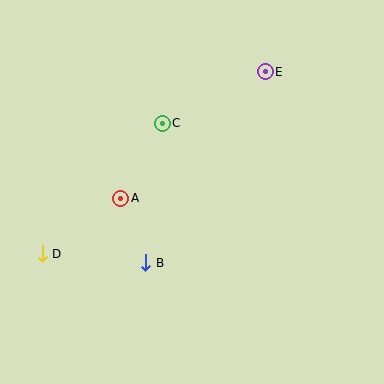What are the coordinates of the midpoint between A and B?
The midpoint between A and B is at (133, 231).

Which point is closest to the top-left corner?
Point C is closest to the top-left corner.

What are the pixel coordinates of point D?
Point D is at (42, 254).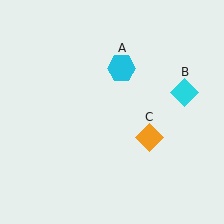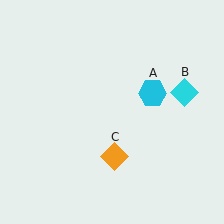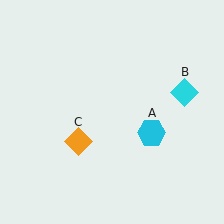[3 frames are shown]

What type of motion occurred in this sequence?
The cyan hexagon (object A), orange diamond (object C) rotated clockwise around the center of the scene.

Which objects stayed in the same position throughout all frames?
Cyan diamond (object B) remained stationary.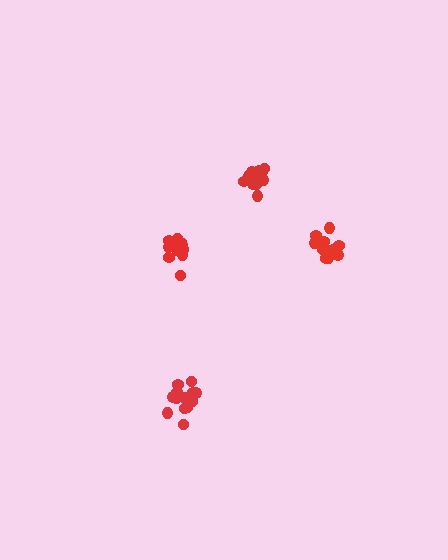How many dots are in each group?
Group 1: 14 dots, Group 2: 12 dots, Group 3: 13 dots, Group 4: 15 dots (54 total).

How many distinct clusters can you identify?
There are 4 distinct clusters.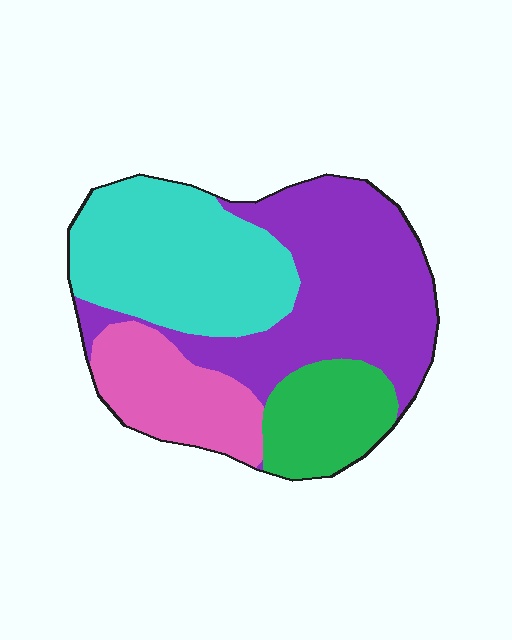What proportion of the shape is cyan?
Cyan covers about 30% of the shape.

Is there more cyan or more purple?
Purple.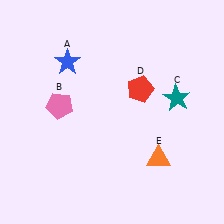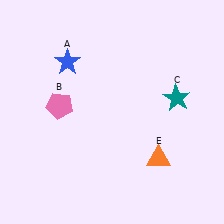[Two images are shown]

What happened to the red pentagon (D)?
The red pentagon (D) was removed in Image 2. It was in the top-right area of Image 1.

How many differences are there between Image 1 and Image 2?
There is 1 difference between the two images.